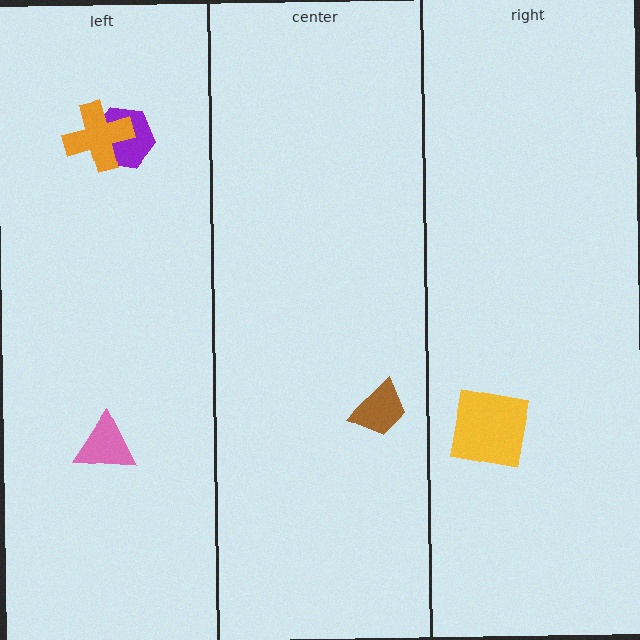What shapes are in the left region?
The pink triangle, the purple hexagon, the orange cross.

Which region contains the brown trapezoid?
The center region.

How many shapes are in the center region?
1.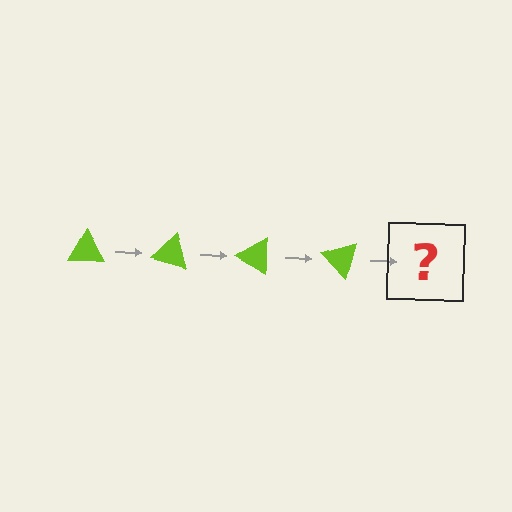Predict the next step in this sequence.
The next step is a lime triangle rotated 60 degrees.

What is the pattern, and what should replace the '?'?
The pattern is that the triangle rotates 15 degrees each step. The '?' should be a lime triangle rotated 60 degrees.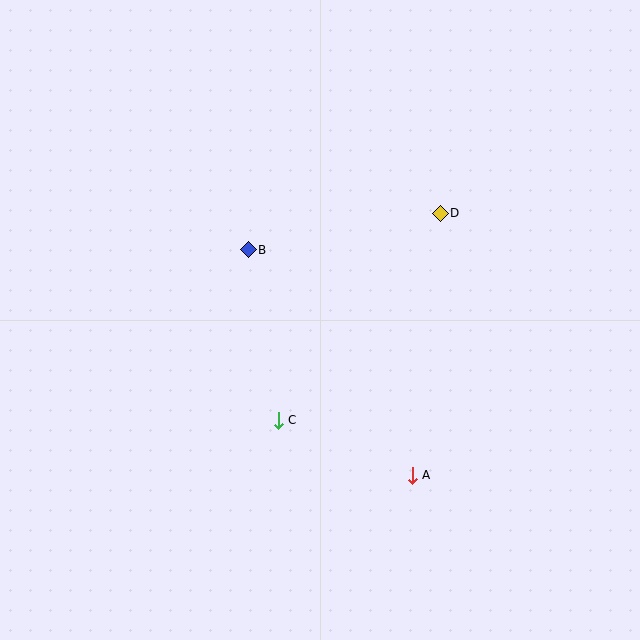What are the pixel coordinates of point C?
Point C is at (278, 420).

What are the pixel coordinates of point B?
Point B is at (248, 250).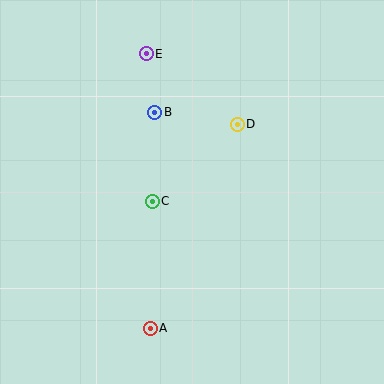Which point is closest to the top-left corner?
Point E is closest to the top-left corner.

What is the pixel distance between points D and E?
The distance between D and E is 115 pixels.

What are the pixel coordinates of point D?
Point D is at (237, 124).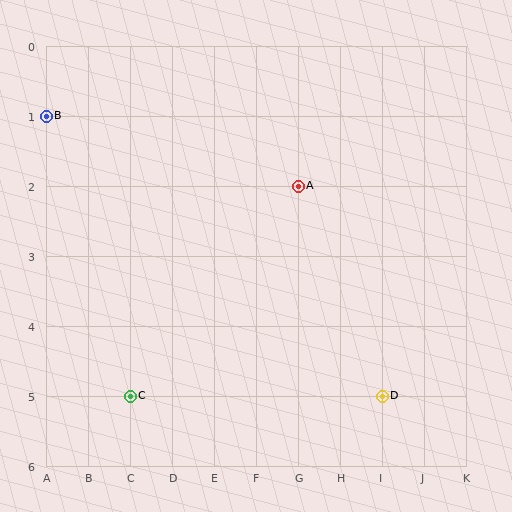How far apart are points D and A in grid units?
Points D and A are 2 columns and 3 rows apart (about 3.6 grid units diagonally).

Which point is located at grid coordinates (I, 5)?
Point D is at (I, 5).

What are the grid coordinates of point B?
Point B is at grid coordinates (A, 1).